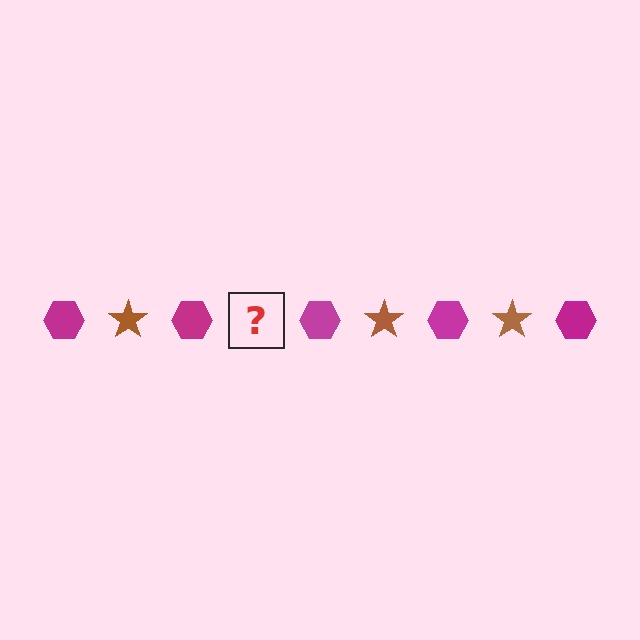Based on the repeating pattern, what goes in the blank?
The blank should be a brown star.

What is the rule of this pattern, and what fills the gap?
The rule is that the pattern alternates between magenta hexagon and brown star. The gap should be filled with a brown star.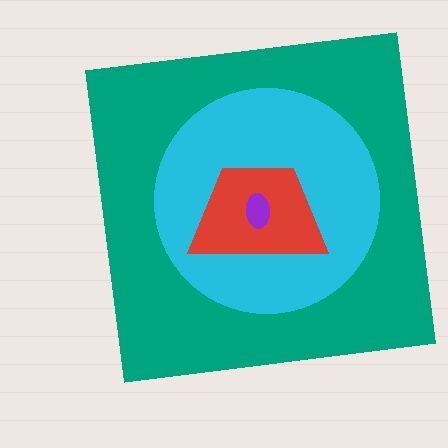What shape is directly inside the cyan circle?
The red trapezoid.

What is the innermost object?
The purple ellipse.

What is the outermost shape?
The teal square.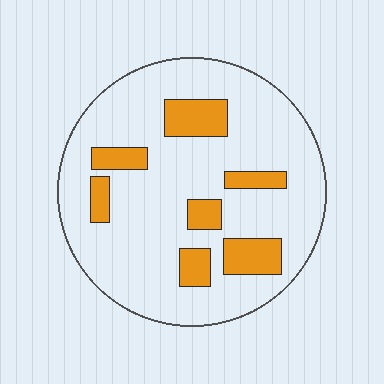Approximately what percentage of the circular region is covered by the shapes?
Approximately 20%.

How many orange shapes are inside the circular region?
7.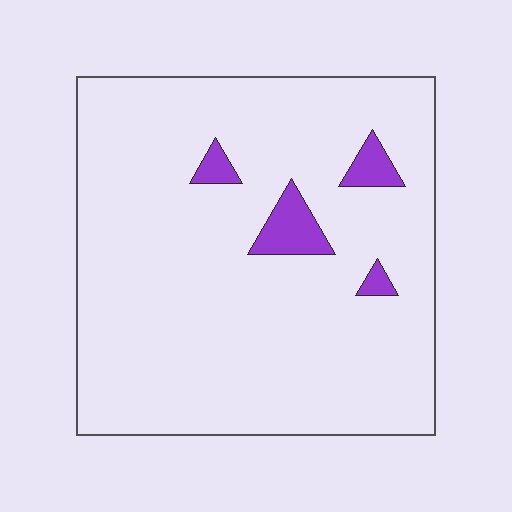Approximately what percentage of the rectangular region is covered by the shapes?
Approximately 5%.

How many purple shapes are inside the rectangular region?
4.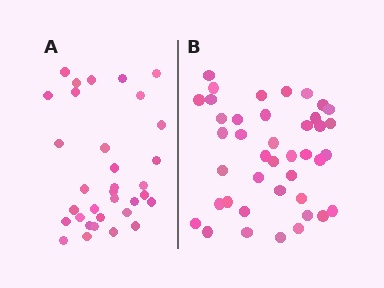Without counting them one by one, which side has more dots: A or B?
Region B (the right region) has more dots.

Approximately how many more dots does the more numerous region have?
Region B has roughly 8 or so more dots than region A.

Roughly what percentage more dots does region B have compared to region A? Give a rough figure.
About 25% more.